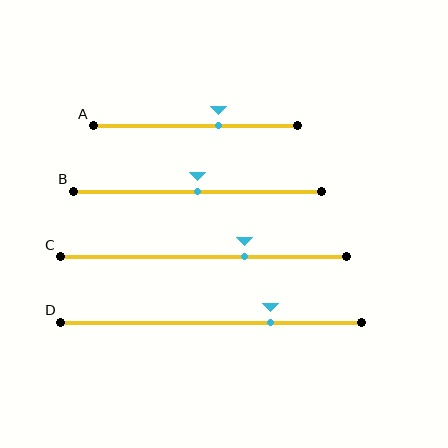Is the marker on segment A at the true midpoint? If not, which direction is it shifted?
No, the marker on segment A is shifted to the right by about 11% of the segment length.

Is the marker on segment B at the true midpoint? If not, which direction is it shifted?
Yes, the marker on segment B is at the true midpoint.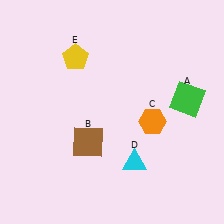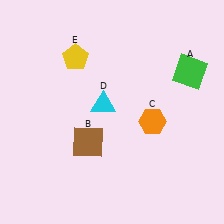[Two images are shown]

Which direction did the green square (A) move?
The green square (A) moved up.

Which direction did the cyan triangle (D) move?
The cyan triangle (D) moved up.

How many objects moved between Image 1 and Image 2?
2 objects moved between the two images.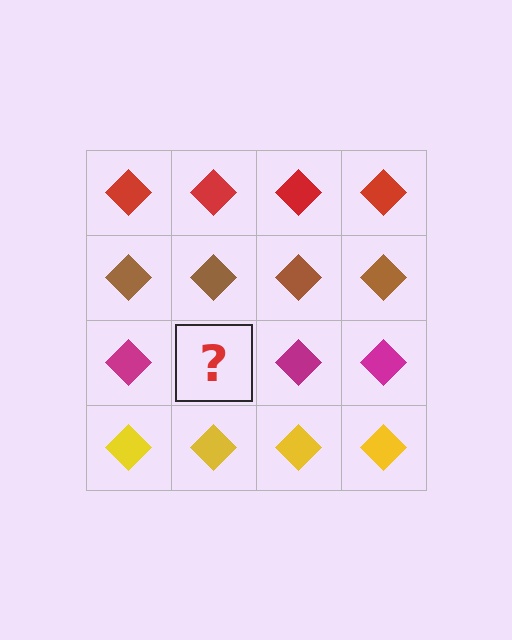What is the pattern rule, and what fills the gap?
The rule is that each row has a consistent color. The gap should be filled with a magenta diamond.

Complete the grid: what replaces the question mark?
The question mark should be replaced with a magenta diamond.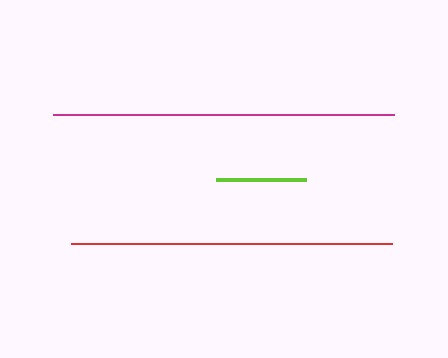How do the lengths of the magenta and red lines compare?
The magenta and red lines are approximately the same length.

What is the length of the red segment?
The red segment is approximately 321 pixels long.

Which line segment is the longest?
The magenta line is the longest at approximately 342 pixels.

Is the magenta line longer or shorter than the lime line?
The magenta line is longer than the lime line.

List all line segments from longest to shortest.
From longest to shortest: magenta, red, lime.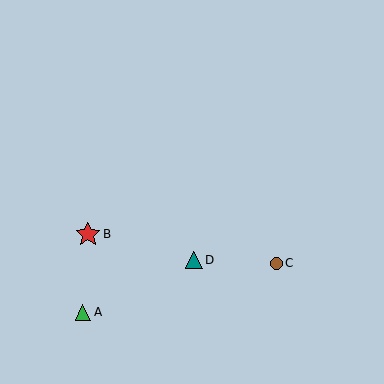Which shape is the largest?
The red star (labeled B) is the largest.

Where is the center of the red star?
The center of the red star is at (88, 234).